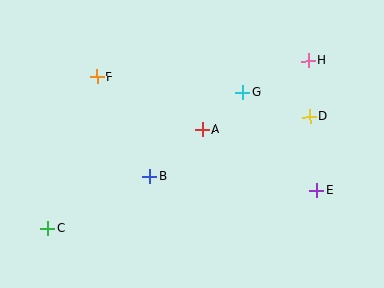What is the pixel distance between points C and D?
The distance between C and D is 285 pixels.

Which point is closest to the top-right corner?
Point H is closest to the top-right corner.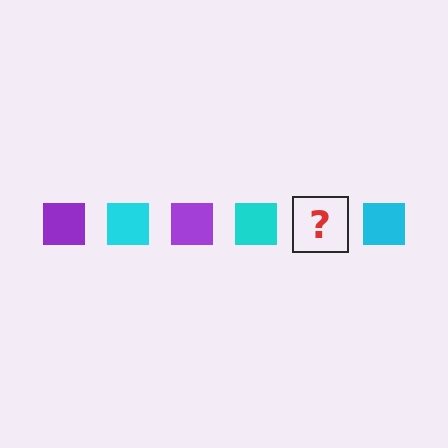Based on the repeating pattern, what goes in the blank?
The blank should be a purple square.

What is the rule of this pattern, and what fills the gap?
The rule is that the pattern cycles through purple, cyan squares. The gap should be filled with a purple square.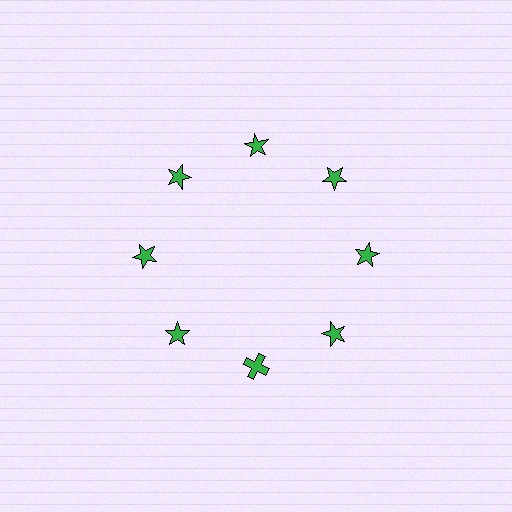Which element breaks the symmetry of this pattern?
The green cross at roughly the 6 o'clock position breaks the symmetry. All other shapes are green stars.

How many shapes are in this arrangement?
There are 8 shapes arranged in a ring pattern.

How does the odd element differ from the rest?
It has a different shape: cross instead of star.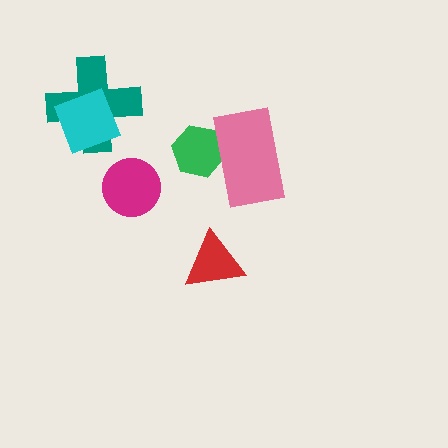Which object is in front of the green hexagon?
The pink rectangle is in front of the green hexagon.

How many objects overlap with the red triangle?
0 objects overlap with the red triangle.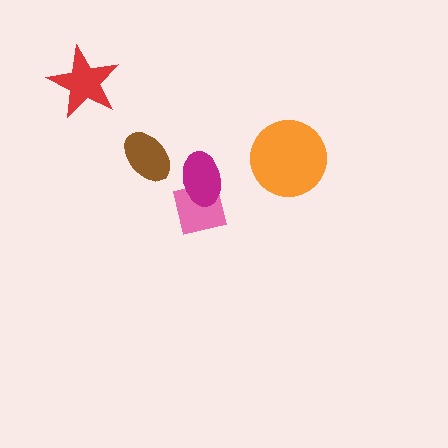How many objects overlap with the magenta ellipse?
1 object overlaps with the magenta ellipse.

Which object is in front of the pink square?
The magenta ellipse is in front of the pink square.